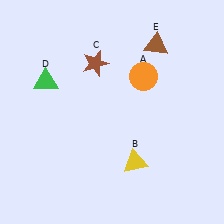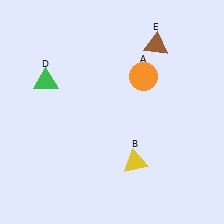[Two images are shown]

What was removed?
The brown star (C) was removed in Image 2.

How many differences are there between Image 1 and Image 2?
There is 1 difference between the two images.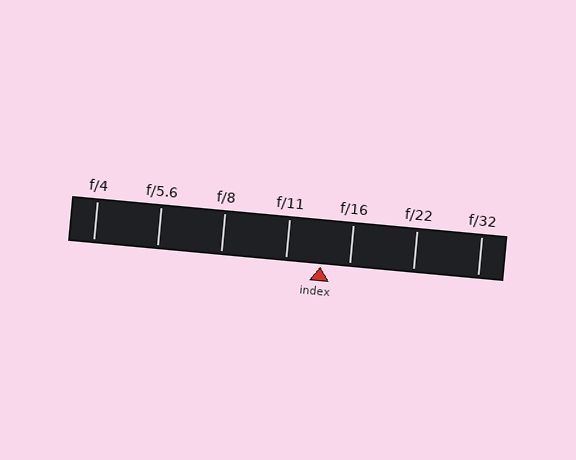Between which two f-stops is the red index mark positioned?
The index mark is between f/11 and f/16.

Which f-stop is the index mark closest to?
The index mark is closest to f/16.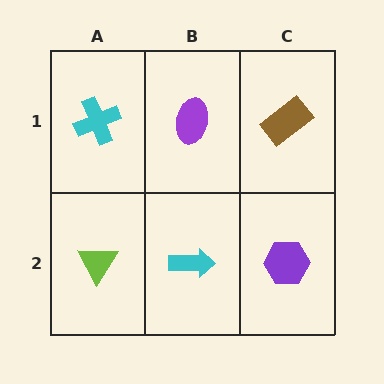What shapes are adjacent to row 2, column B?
A purple ellipse (row 1, column B), a lime triangle (row 2, column A), a purple hexagon (row 2, column C).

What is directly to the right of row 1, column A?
A purple ellipse.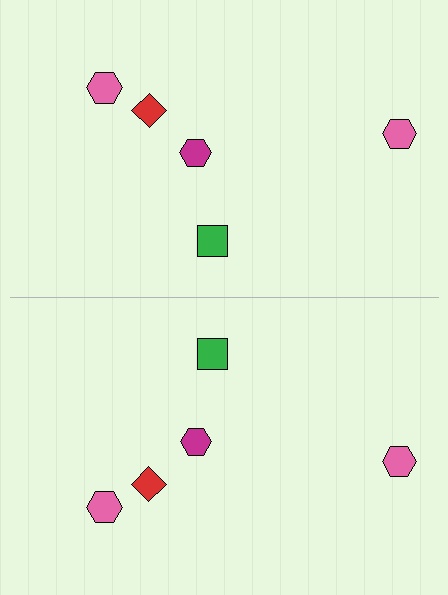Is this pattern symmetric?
Yes, this pattern has bilateral (reflection) symmetry.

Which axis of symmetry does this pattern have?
The pattern has a horizontal axis of symmetry running through the center of the image.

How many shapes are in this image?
There are 10 shapes in this image.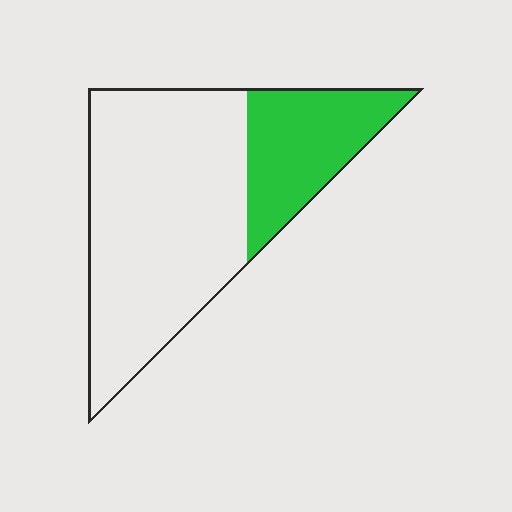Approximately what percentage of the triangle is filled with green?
Approximately 30%.